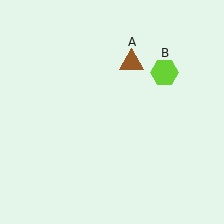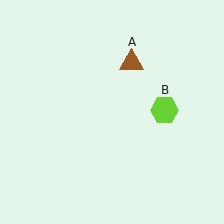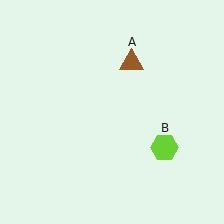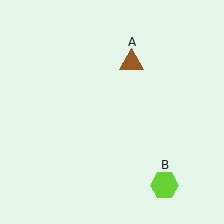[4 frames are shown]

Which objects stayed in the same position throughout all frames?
Brown triangle (object A) remained stationary.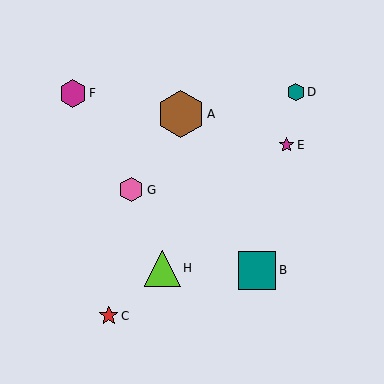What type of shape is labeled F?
Shape F is a magenta hexagon.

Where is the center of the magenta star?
The center of the magenta star is at (287, 145).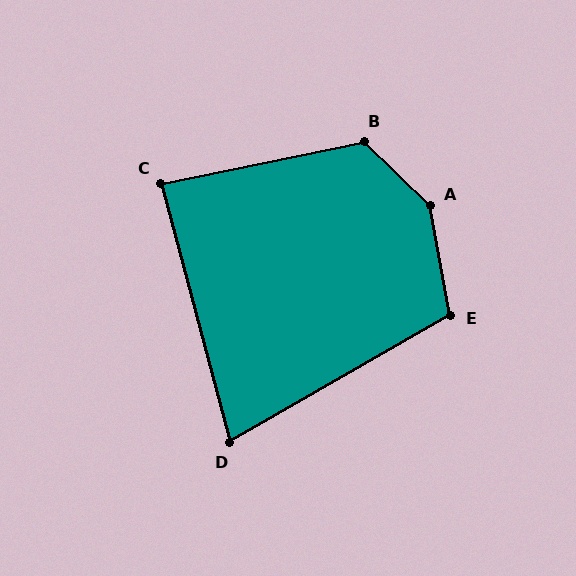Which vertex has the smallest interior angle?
D, at approximately 75 degrees.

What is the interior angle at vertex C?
Approximately 87 degrees (approximately right).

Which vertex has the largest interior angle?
A, at approximately 144 degrees.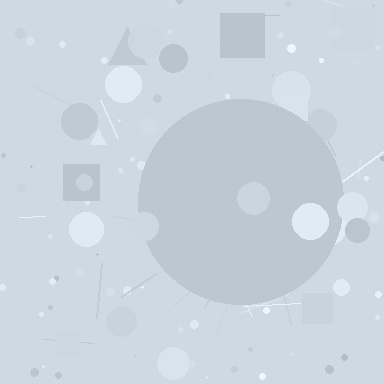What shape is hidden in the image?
A circle is hidden in the image.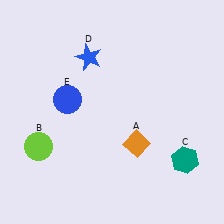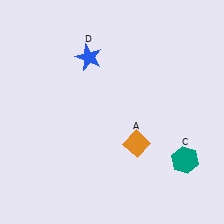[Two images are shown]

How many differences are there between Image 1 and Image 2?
There are 2 differences between the two images.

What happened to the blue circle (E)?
The blue circle (E) was removed in Image 2. It was in the top-left area of Image 1.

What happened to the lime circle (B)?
The lime circle (B) was removed in Image 2. It was in the bottom-left area of Image 1.